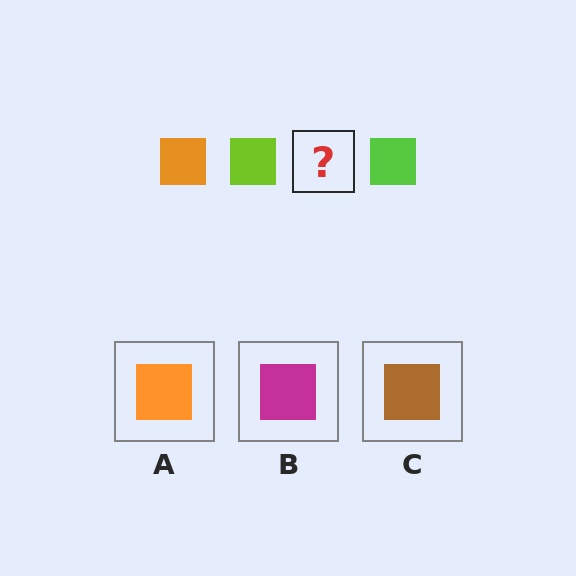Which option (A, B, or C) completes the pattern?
A.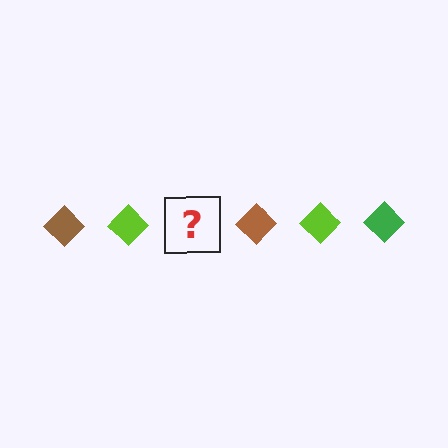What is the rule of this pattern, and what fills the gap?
The rule is that the pattern cycles through brown, lime, green diamonds. The gap should be filled with a green diamond.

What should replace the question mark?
The question mark should be replaced with a green diamond.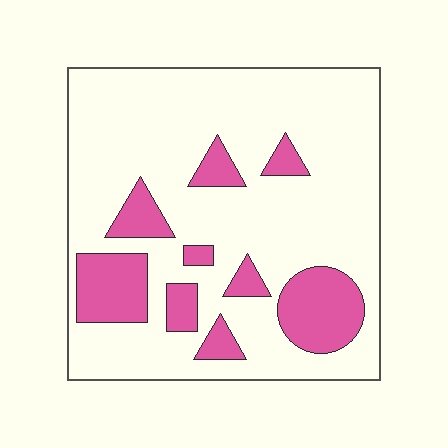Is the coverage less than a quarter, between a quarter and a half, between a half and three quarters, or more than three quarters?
Less than a quarter.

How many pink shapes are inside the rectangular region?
9.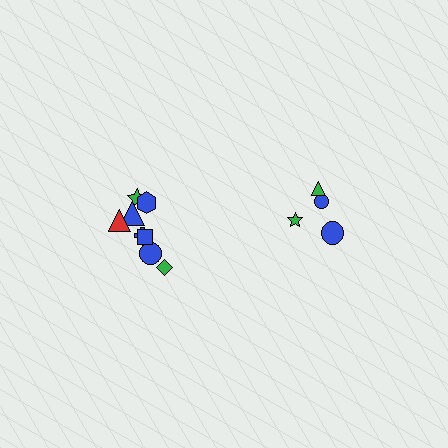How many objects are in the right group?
There are 4 objects.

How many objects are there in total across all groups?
There are 12 objects.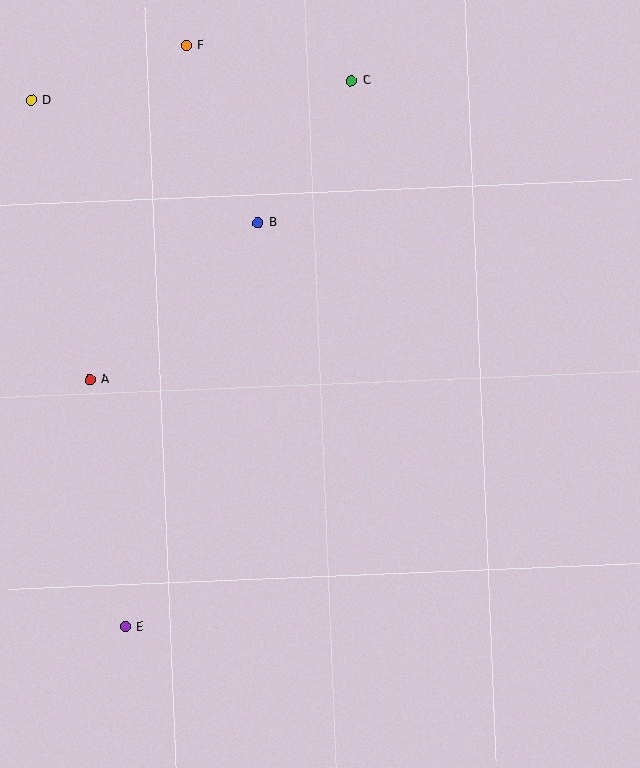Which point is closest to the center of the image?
Point B at (258, 223) is closest to the center.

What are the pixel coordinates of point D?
Point D is at (32, 100).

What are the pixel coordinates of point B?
Point B is at (258, 223).